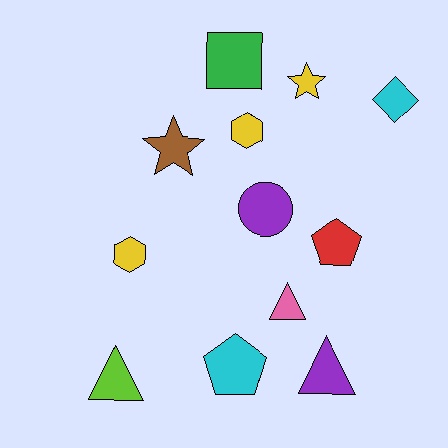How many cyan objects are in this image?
There are 2 cyan objects.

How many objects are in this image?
There are 12 objects.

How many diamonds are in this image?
There is 1 diamond.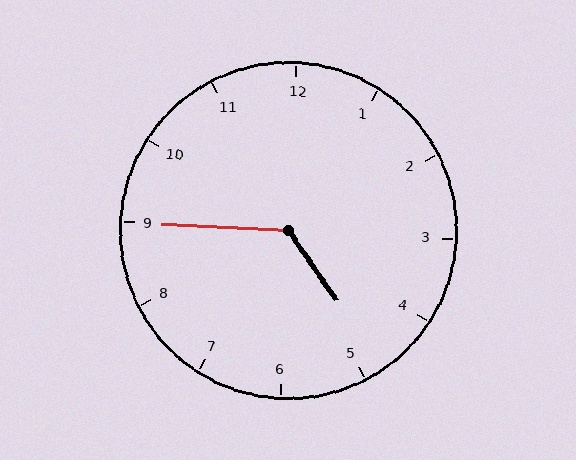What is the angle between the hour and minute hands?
Approximately 128 degrees.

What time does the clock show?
4:45.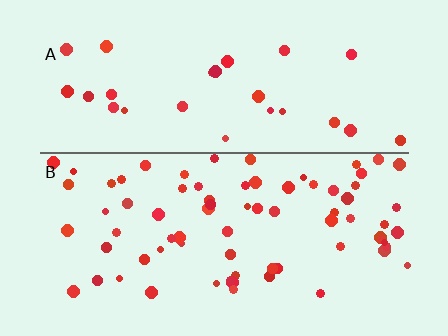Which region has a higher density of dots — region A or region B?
B (the bottom).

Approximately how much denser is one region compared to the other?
Approximately 2.7× — region B over region A.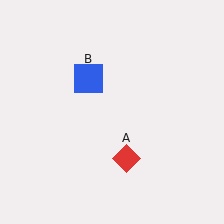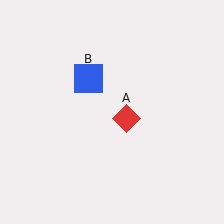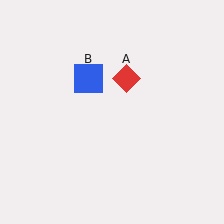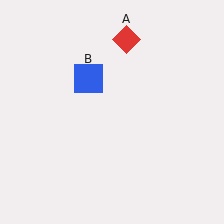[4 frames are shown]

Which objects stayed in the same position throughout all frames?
Blue square (object B) remained stationary.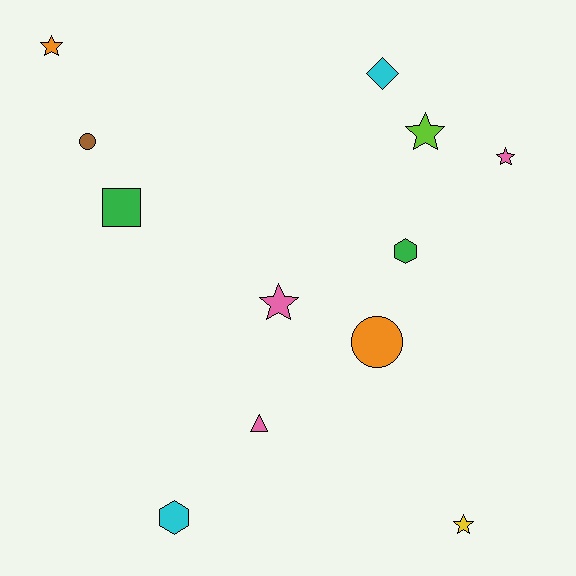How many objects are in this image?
There are 12 objects.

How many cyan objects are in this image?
There are 2 cyan objects.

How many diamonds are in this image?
There is 1 diamond.